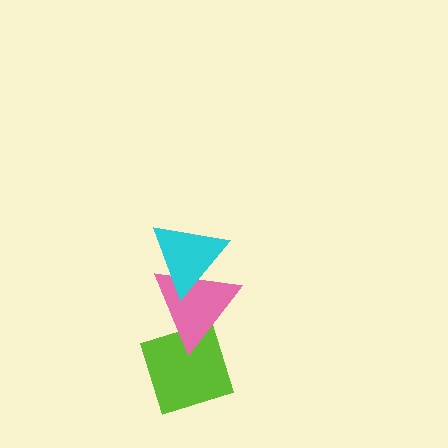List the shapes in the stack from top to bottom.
From top to bottom: the cyan triangle, the pink triangle, the lime diamond.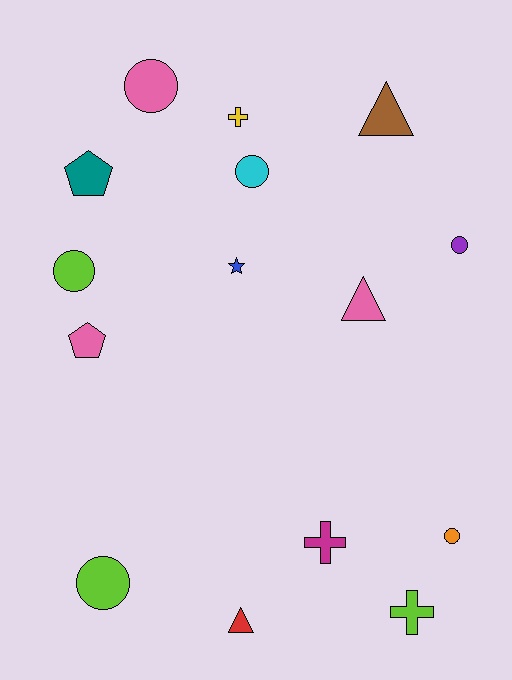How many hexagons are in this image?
There are no hexagons.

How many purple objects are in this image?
There is 1 purple object.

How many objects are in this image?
There are 15 objects.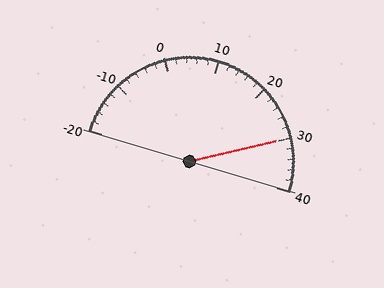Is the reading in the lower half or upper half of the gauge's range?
The reading is in the upper half of the range (-20 to 40).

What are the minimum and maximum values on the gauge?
The gauge ranges from -20 to 40.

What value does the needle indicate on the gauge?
The needle indicates approximately 30.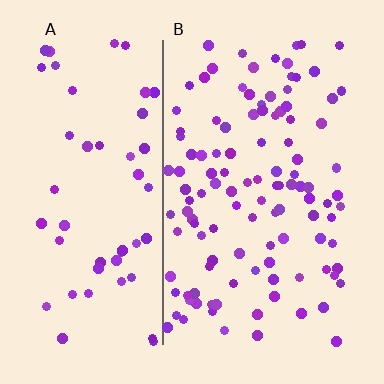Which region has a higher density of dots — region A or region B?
B (the right).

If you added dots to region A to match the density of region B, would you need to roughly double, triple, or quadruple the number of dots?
Approximately double.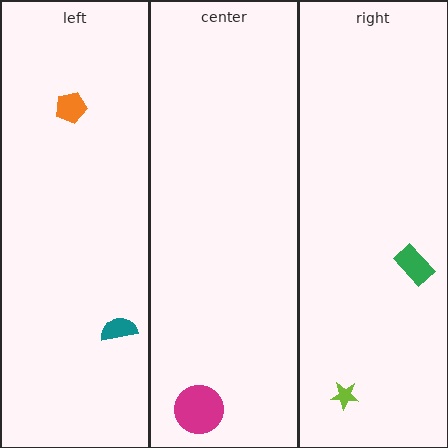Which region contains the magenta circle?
The center region.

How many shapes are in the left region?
2.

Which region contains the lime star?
The right region.